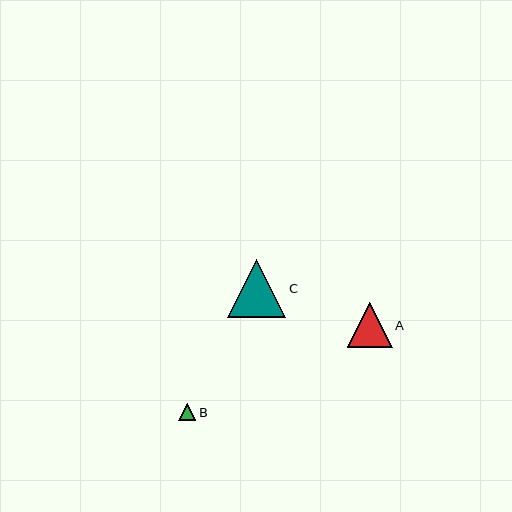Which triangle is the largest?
Triangle C is the largest with a size of approximately 58 pixels.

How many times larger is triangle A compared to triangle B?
Triangle A is approximately 2.6 times the size of triangle B.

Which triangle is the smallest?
Triangle B is the smallest with a size of approximately 17 pixels.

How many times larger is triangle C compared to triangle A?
Triangle C is approximately 1.3 times the size of triangle A.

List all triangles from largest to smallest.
From largest to smallest: C, A, B.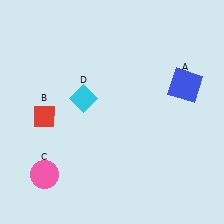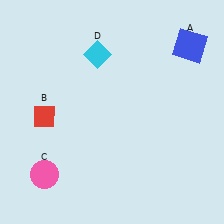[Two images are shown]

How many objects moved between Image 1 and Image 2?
2 objects moved between the two images.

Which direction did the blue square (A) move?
The blue square (A) moved up.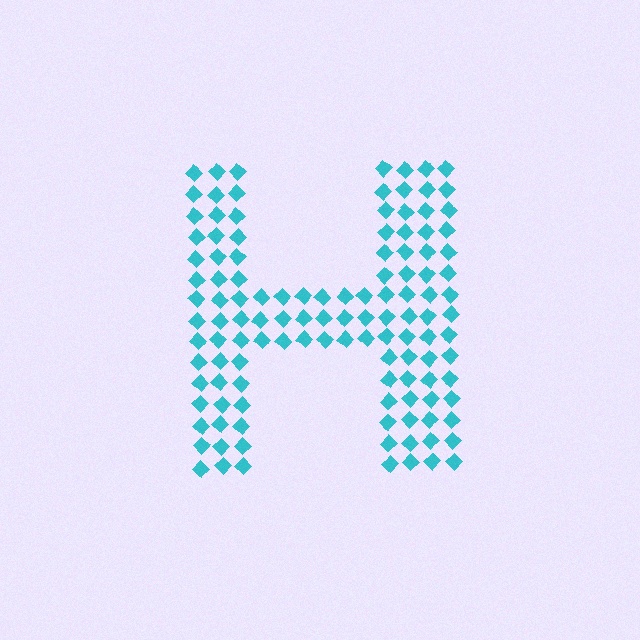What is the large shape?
The large shape is the letter H.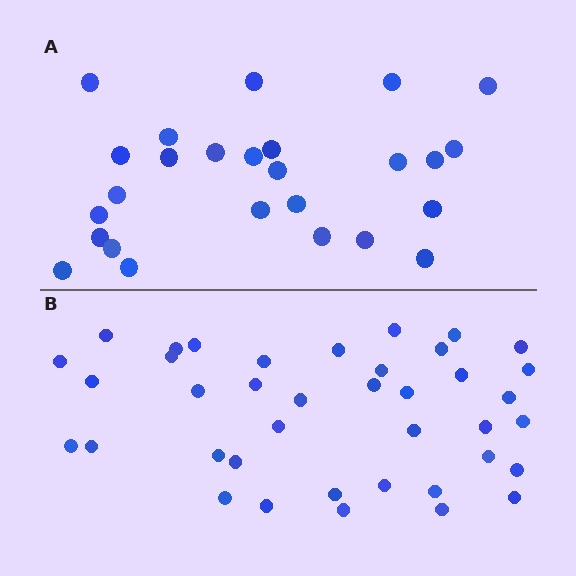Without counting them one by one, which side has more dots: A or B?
Region B (the bottom region) has more dots.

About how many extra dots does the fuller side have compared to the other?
Region B has approximately 15 more dots than region A.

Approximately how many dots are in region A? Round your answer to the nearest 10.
About 30 dots. (The exact count is 26, which rounds to 30.)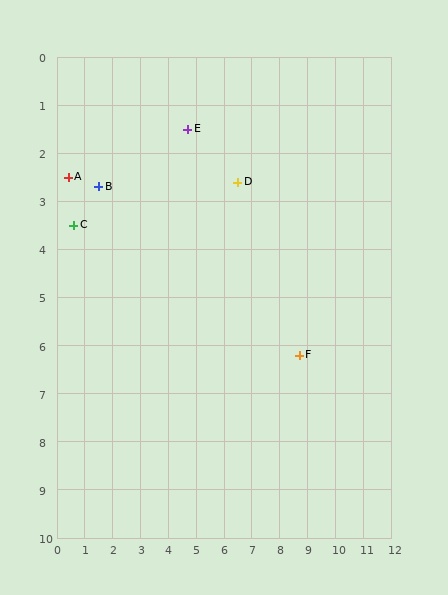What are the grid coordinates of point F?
Point F is at approximately (8.7, 6.2).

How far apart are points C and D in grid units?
Points C and D are about 6.0 grid units apart.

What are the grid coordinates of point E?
Point E is at approximately (4.7, 1.5).